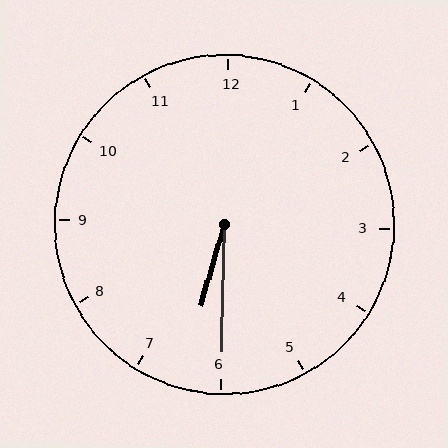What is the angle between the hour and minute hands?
Approximately 15 degrees.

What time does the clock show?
6:30.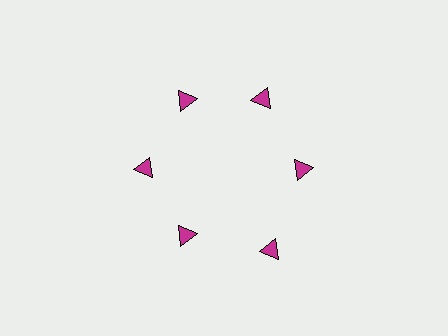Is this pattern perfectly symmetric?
No. The 6 magenta triangles are arranged in a ring, but one element near the 5 o'clock position is pushed outward from the center, breaking the 6-fold rotational symmetry.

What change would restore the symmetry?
The symmetry would be restored by moving it inward, back onto the ring so that all 6 triangles sit at equal angles and equal distance from the center.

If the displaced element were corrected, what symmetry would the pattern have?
It would have 6-fold rotational symmetry — the pattern would map onto itself every 60 degrees.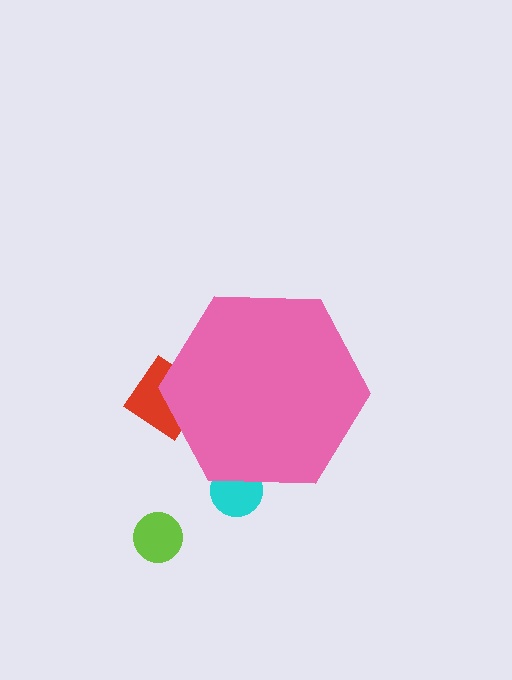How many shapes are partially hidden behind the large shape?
2 shapes are partially hidden.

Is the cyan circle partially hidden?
Yes, the cyan circle is partially hidden behind the pink hexagon.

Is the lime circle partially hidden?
No, the lime circle is fully visible.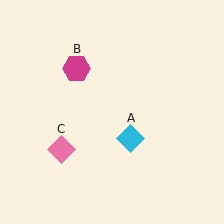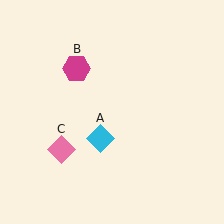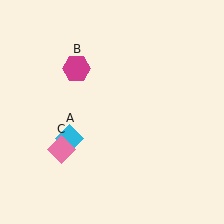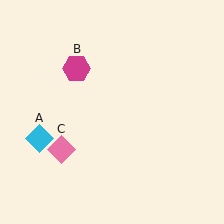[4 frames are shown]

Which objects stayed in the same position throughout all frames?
Magenta hexagon (object B) and pink diamond (object C) remained stationary.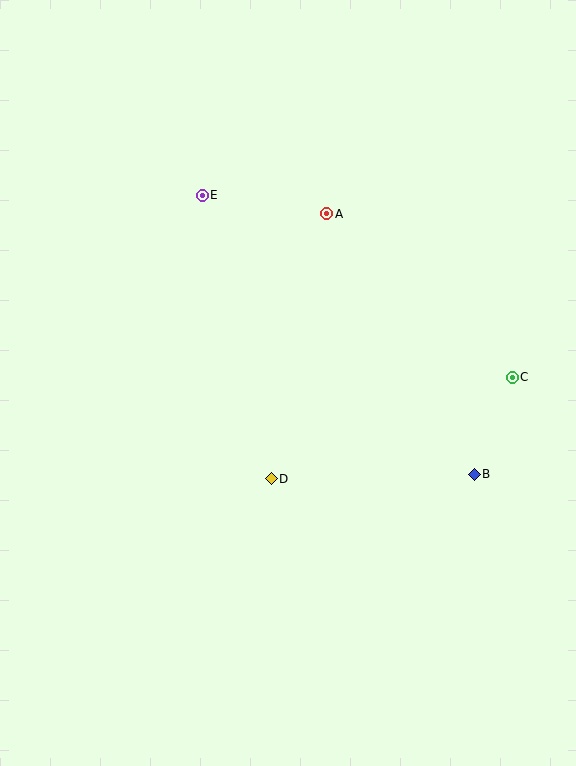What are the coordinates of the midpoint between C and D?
The midpoint between C and D is at (392, 428).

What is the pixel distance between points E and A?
The distance between E and A is 126 pixels.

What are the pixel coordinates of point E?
Point E is at (202, 195).